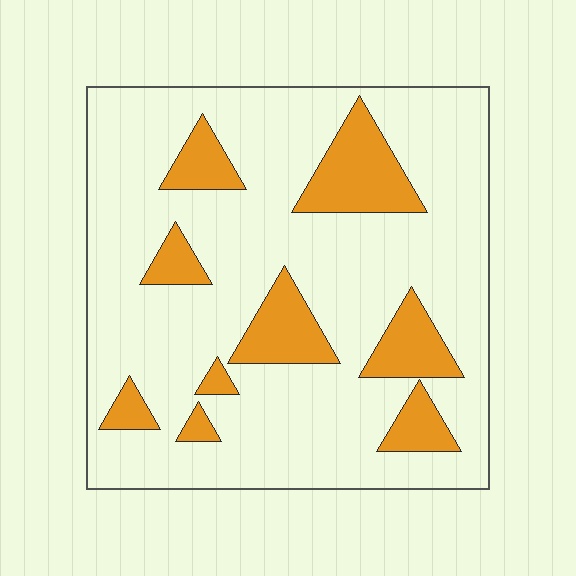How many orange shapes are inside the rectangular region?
9.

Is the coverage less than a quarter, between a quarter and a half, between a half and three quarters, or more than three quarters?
Less than a quarter.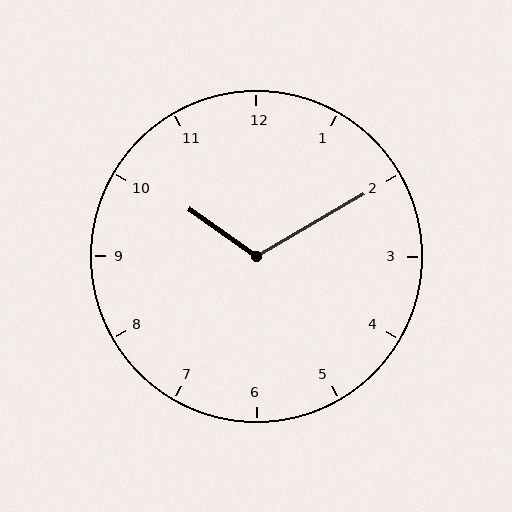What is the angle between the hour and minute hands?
Approximately 115 degrees.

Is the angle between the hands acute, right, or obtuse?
It is obtuse.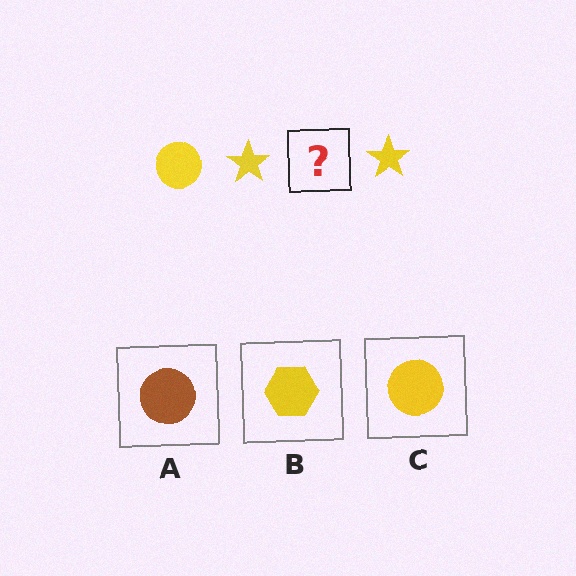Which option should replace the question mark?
Option C.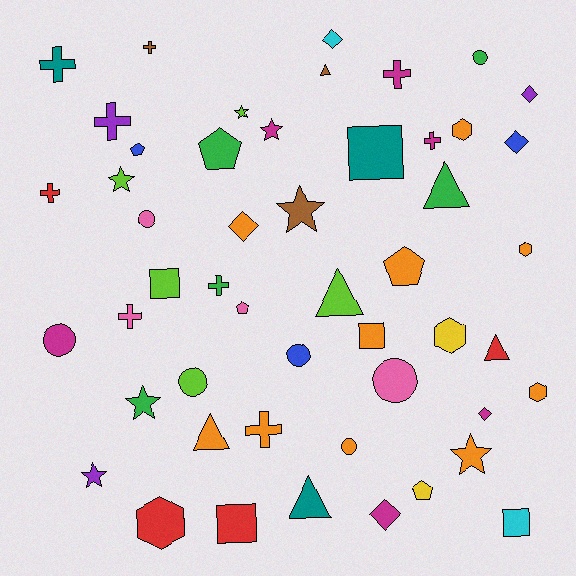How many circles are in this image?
There are 7 circles.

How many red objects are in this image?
There are 4 red objects.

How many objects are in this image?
There are 50 objects.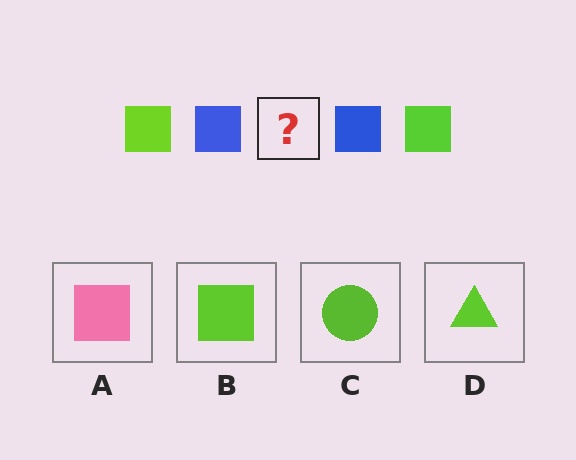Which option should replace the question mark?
Option B.